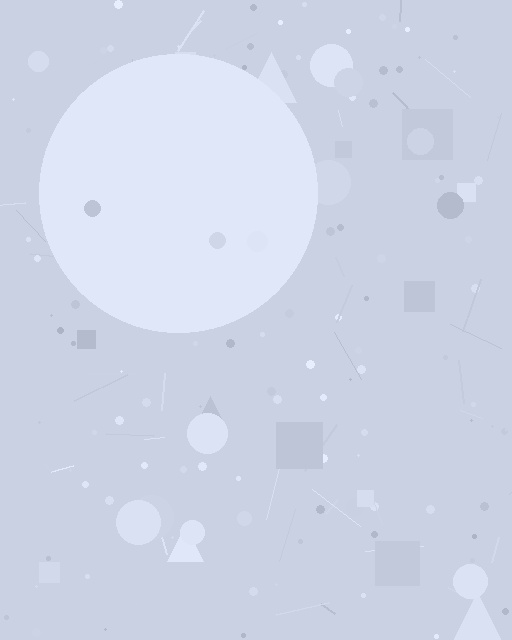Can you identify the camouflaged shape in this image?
The camouflaged shape is a circle.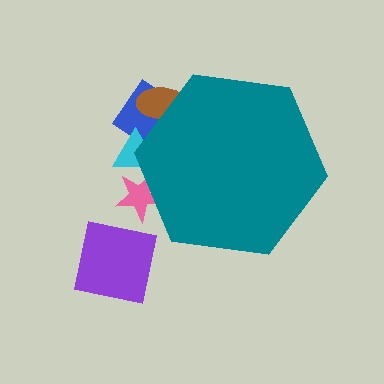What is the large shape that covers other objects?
A teal hexagon.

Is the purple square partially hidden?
No, the purple square is fully visible.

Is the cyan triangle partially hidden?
Yes, the cyan triangle is partially hidden behind the teal hexagon.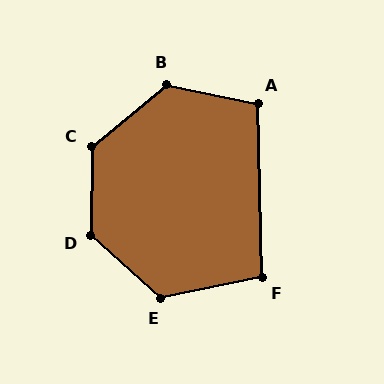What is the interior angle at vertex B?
Approximately 129 degrees (obtuse).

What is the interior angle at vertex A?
Approximately 103 degrees (obtuse).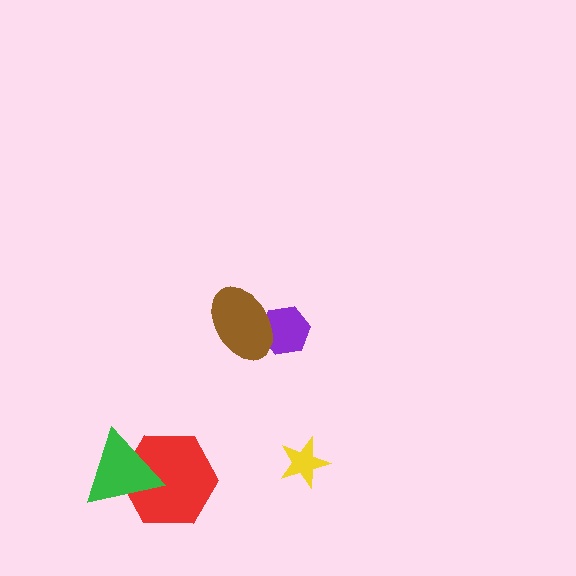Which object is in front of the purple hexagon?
The brown ellipse is in front of the purple hexagon.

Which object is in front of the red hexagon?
The green triangle is in front of the red hexagon.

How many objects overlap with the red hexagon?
1 object overlaps with the red hexagon.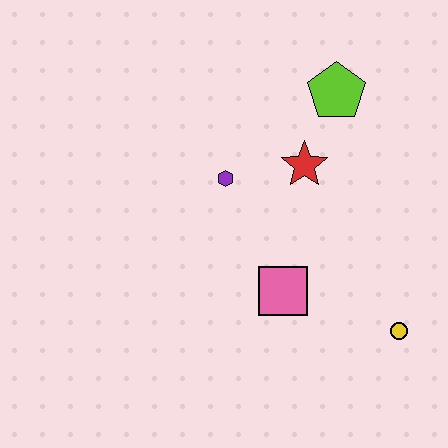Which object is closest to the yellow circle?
The pink square is closest to the yellow circle.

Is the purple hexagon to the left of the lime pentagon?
Yes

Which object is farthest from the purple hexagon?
The yellow circle is farthest from the purple hexagon.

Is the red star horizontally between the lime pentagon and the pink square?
Yes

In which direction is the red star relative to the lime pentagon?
The red star is below the lime pentagon.